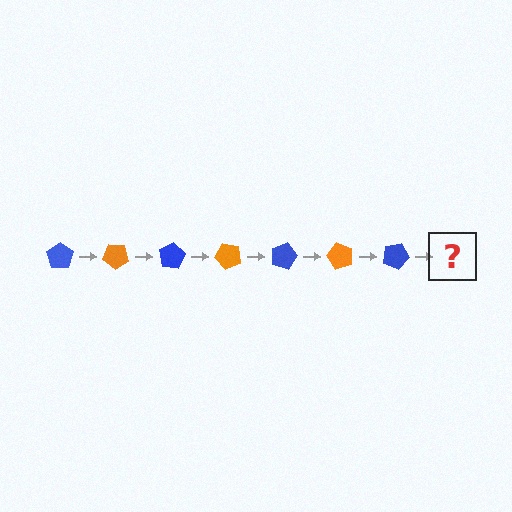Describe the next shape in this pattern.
It should be an orange pentagon, rotated 280 degrees from the start.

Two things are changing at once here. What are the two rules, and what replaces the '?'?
The two rules are that it rotates 40 degrees each step and the color cycles through blue and orange. The '?' should be an orange pentagon, rotated 280 degrees from the start.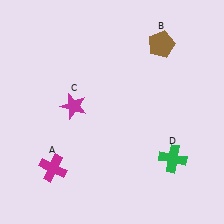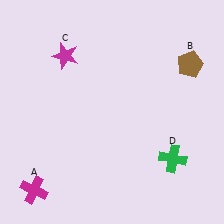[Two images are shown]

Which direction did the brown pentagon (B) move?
The brown pentagon (B) moved right.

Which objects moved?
The objects that moved are: the magenta cross (A), the brown pentagon (B), the magenta star (C).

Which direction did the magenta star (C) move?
The magenta star (C) moved up.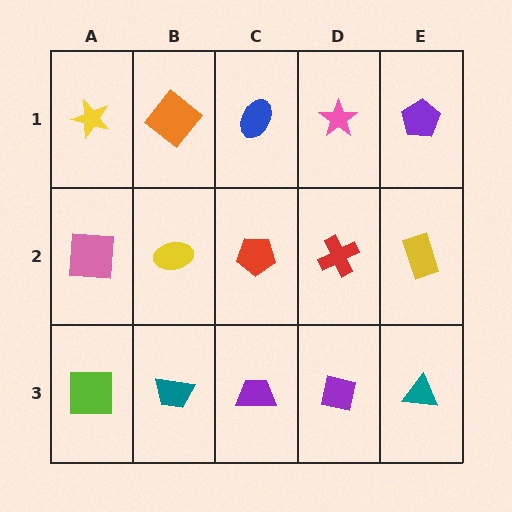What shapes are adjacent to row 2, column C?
A blue ellipse (row 1, column C), a purple trapezoid (row 3, column C), a yellow ellipse (row 2, column B), a red cross (row 2, column D).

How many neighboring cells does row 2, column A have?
3.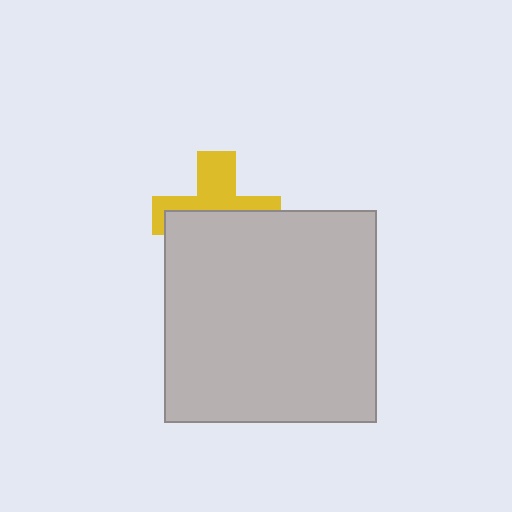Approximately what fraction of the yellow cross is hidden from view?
Roughly 55% of the yellow cross is hidden behind the light gray square.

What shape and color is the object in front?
The object in front is a light gray square.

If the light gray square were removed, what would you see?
You would see the complete yellow cross.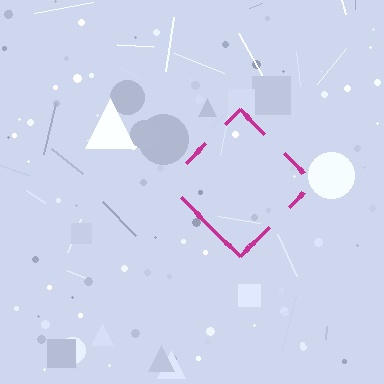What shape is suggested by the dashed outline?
The dashed outline suggests a diamond.